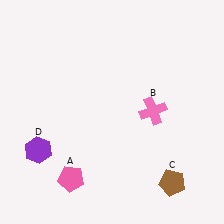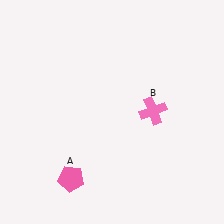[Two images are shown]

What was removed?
The purple hexagon (D), the brown pentagon (C) were removed in Image 2.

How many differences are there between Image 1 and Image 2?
There are 2 differences between the two images.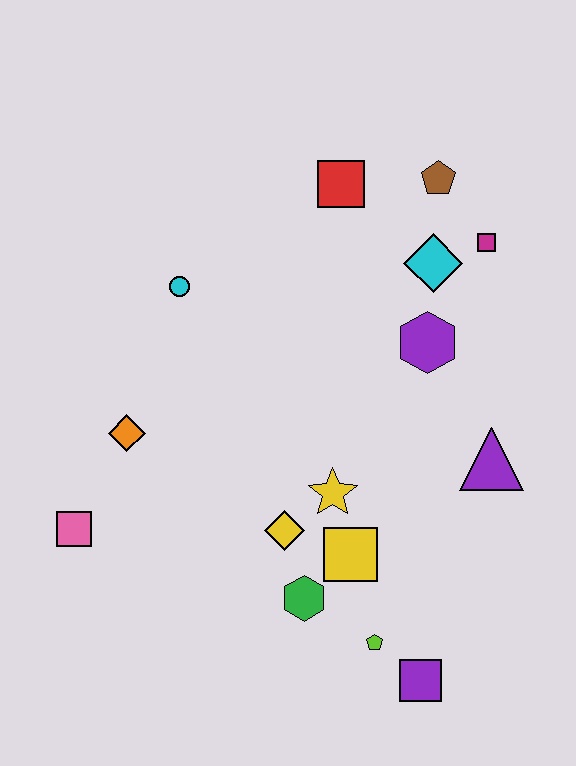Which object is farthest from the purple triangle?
The pink square is farthest from the purple triangle.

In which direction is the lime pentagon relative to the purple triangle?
The lime pentagon is below the purple triangle.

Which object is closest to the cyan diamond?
The magenta square is closest to the cyan diamond.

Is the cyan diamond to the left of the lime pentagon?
No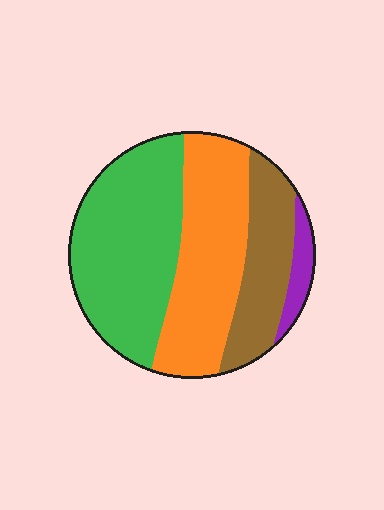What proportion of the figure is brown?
Brown takes up about one fifth (1/5) of the figure.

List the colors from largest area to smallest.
From largest to smallest: green, orange, brown, purple.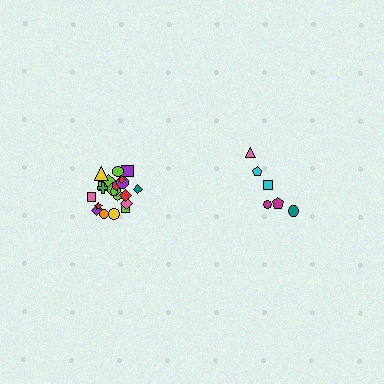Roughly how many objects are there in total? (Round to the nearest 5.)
Roughly 30 objects in total.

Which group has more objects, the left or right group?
The left group.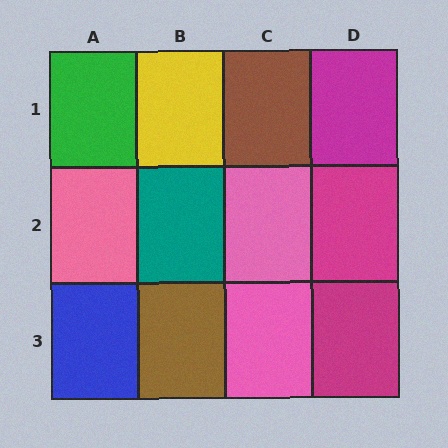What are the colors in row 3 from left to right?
Blue, brown, pink, magenta.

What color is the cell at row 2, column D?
Magenta.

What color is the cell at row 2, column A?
Pink.